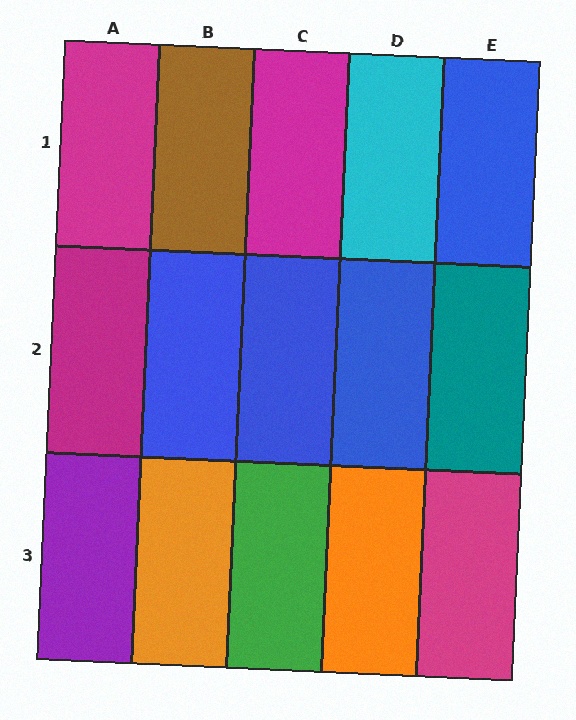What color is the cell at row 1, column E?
Blue.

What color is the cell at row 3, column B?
Orange.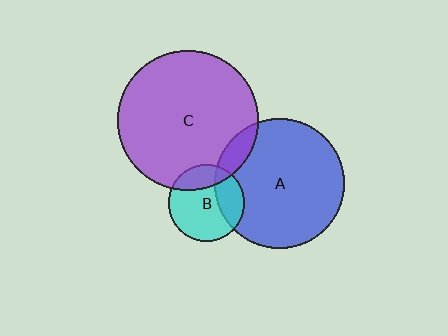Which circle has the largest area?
Circle C (purple).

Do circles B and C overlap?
Yes.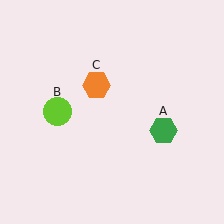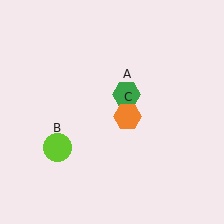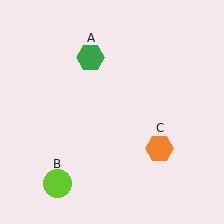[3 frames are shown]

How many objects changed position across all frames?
3 objects changed position: green hexagon (object A), lime circle (object B), orange hexagon (object C).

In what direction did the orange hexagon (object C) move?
The orange hexagon (object C) moved down and to the right.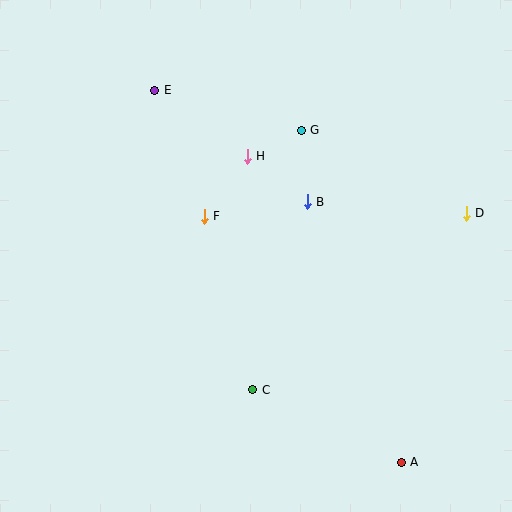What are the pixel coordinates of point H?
Point H is at (247, 156).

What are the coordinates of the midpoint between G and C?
The midpoint between G and C is at (277, 260).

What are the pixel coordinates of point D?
Point D is at (466, 213).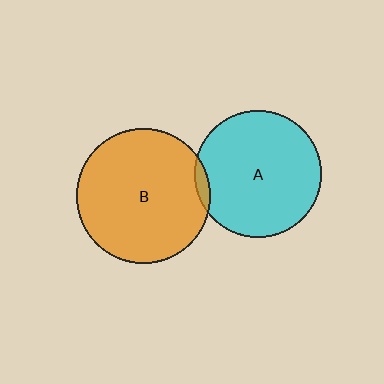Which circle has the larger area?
Circle B (orange).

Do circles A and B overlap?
Yes.